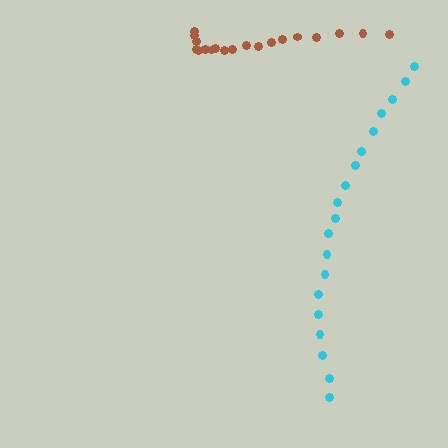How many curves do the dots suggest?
There are 2 distinct paths.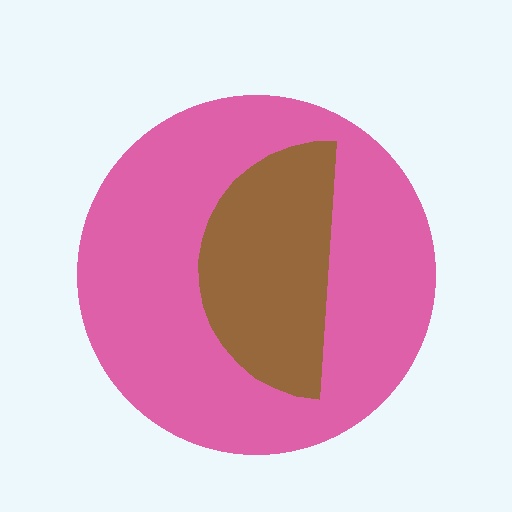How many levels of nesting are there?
2.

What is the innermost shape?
The brown semicircle.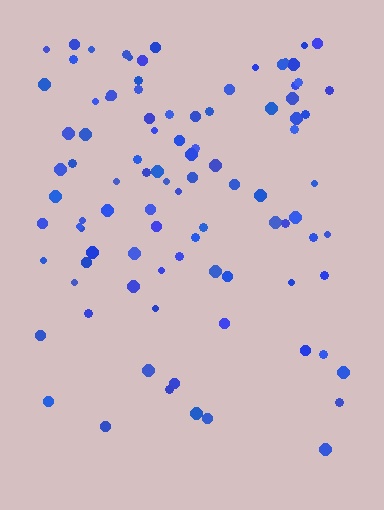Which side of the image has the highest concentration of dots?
The top.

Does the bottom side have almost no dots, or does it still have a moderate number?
Still a moderate number, just noticeably fewer than the top.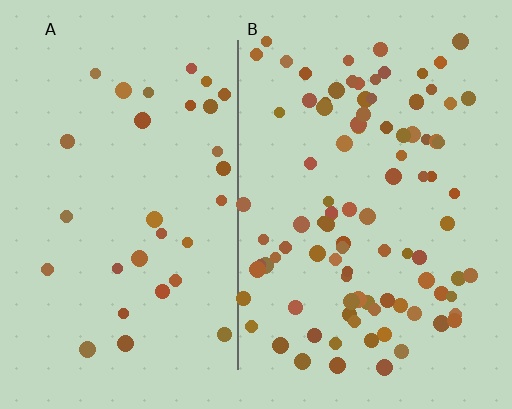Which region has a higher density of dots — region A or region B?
B (the right).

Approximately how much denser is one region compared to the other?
Approximately 3.1× — region B over region A.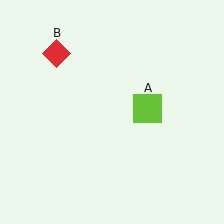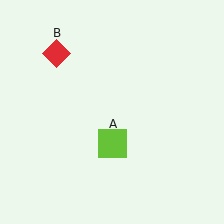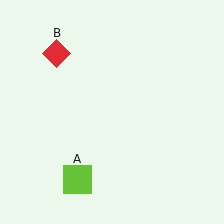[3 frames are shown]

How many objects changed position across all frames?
1 object changed position: lime square (object A).